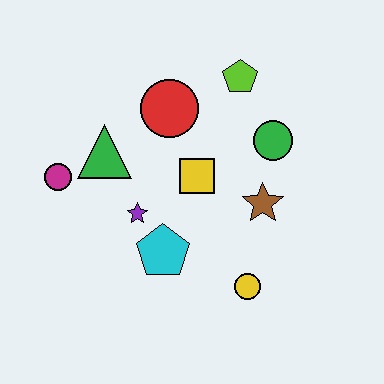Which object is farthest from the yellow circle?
The magenta circle is farthest from the yellow circle.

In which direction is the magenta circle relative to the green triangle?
The magenta circle is to the left of the green triangle.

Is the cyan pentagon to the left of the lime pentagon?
Yes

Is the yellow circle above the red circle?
No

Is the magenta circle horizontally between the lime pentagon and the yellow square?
No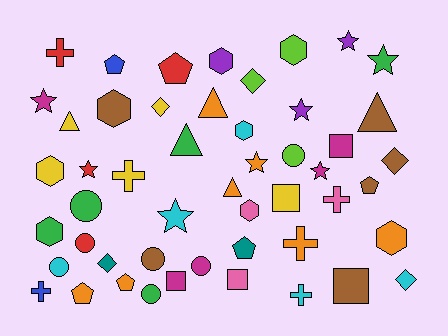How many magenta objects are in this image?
There are 5 magenta objects.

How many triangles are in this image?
There are 5 triangles.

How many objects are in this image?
There are 50 objects.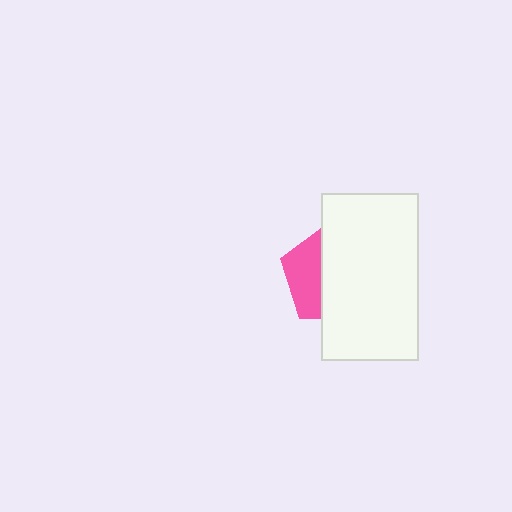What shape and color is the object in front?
The object in front is a white rectangle.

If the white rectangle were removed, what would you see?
You would see the complete pink pentagon.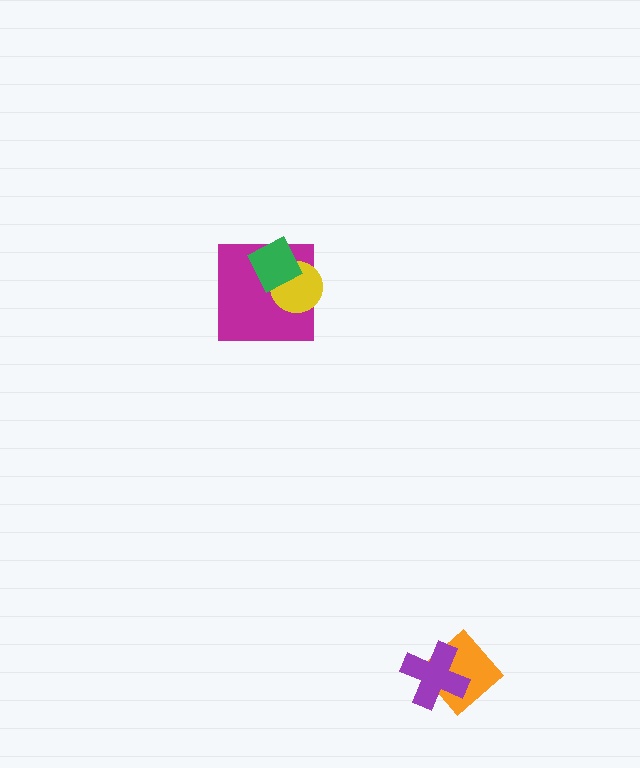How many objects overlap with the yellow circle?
2 objects overlap with the yellow circle.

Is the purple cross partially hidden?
No, no other shape covers it.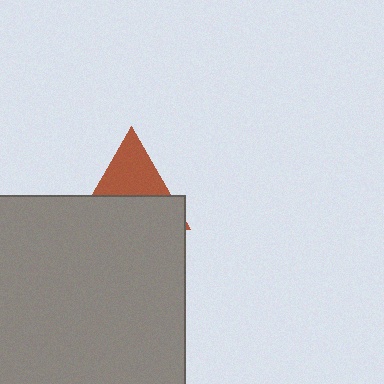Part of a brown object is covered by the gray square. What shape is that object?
It is a triangle.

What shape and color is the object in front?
The object in front is a gray square.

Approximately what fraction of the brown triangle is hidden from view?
Roughly 54% of the brown triangle is hidden behind the gray square.